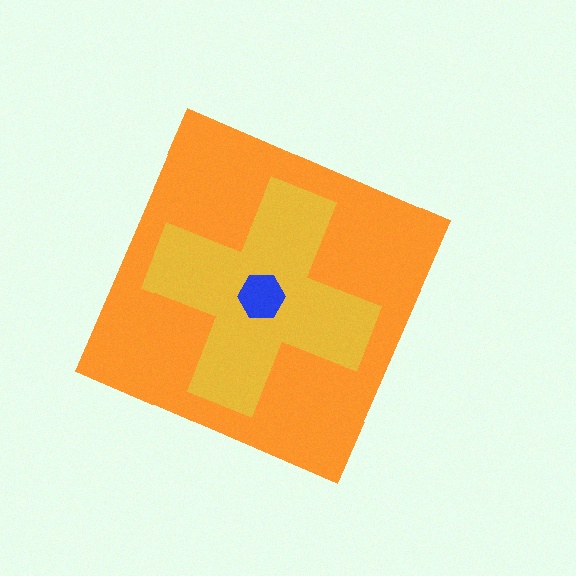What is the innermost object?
The blue hexagon.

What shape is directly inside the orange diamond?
The yellow cross.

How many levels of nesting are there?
3.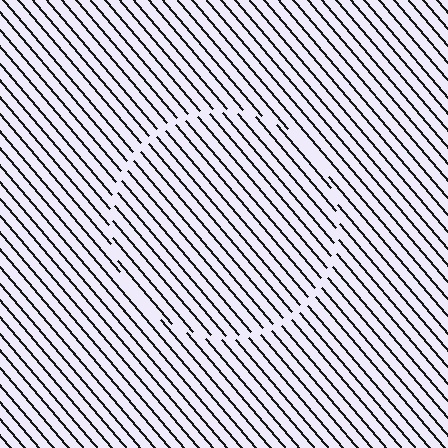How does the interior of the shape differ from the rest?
The interior of the shape contains the same grating, shifted by half a period — the contour is defined by the phase discontinuity where line-ends from the inner and outer gratings abut.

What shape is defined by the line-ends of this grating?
An illusory circle. The interior of the shape contains the same grating, shifted by half a period — the contour is defined by the phase discontinuity where line-ends from the inner and outer gratings abut.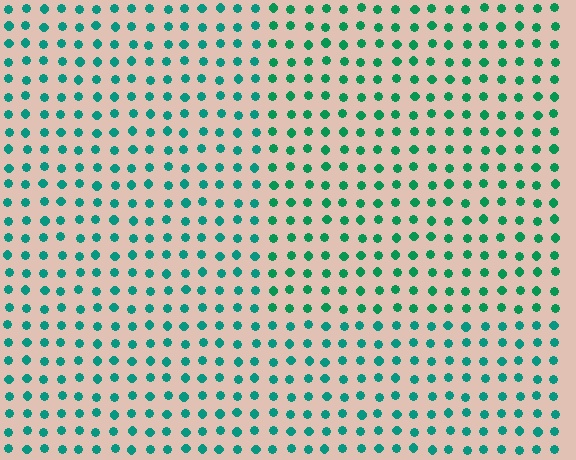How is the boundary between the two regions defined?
The boundary is defined purely by a slight shift in hue (about 19 degrees). Spacing, size, and orientation are identical on both sides.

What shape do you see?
I see a rectangle.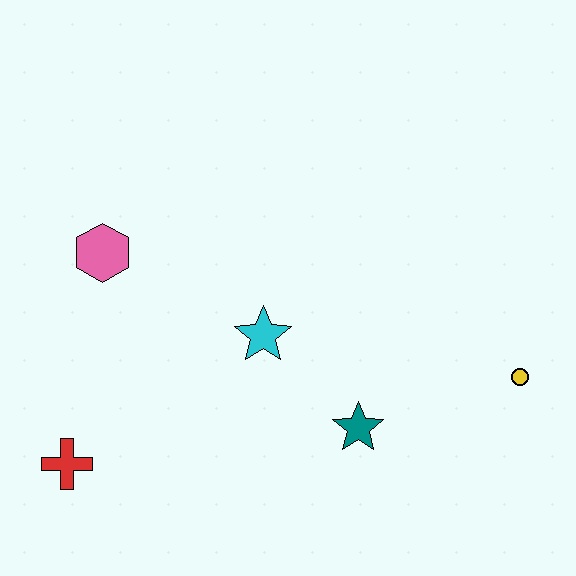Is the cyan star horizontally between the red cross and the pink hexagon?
No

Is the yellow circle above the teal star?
Yes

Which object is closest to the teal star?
The cyan star is closest to the teal star.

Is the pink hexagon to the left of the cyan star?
Yes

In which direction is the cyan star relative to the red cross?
The cyan star is to the right of the red cross.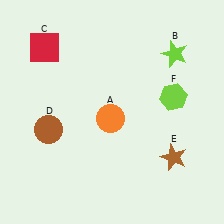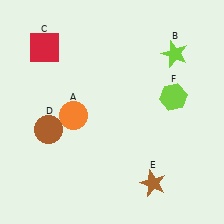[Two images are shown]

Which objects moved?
The objects that moved are: the orange circle (A), the brown star (E).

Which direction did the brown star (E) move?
The brown star (E) moved down.